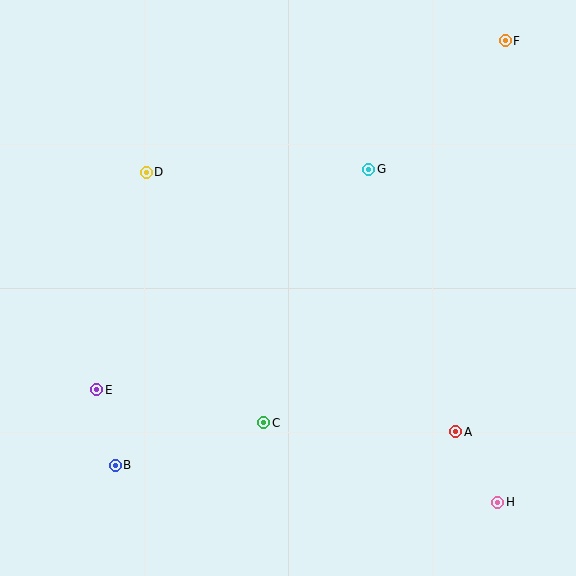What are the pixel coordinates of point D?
Point D is at (146, 172).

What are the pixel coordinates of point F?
Point F is at (505, 41).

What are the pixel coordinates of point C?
Point C is at (264, 423).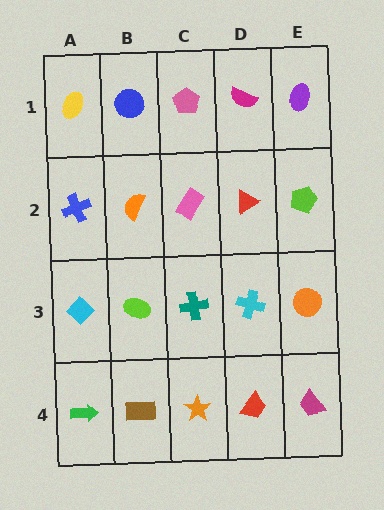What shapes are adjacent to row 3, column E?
A lime pentagon (row 2, column E), a magenta trapezoid (row 4, column E), a cyan cross (row 3, column D).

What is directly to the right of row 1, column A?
A blue circle.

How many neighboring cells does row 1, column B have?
3.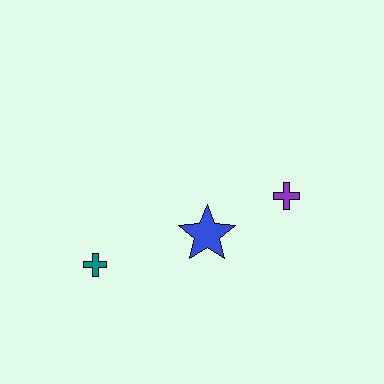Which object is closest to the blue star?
The purple cross is closest to the blue star.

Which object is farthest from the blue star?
The teal cross is farthest from the blue star.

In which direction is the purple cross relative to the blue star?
The purple cross is to the right of the blue star.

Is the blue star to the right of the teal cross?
Yes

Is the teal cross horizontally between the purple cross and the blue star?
No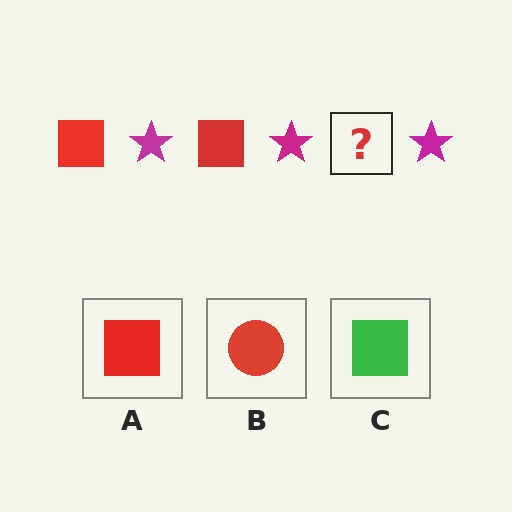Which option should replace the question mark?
Option A.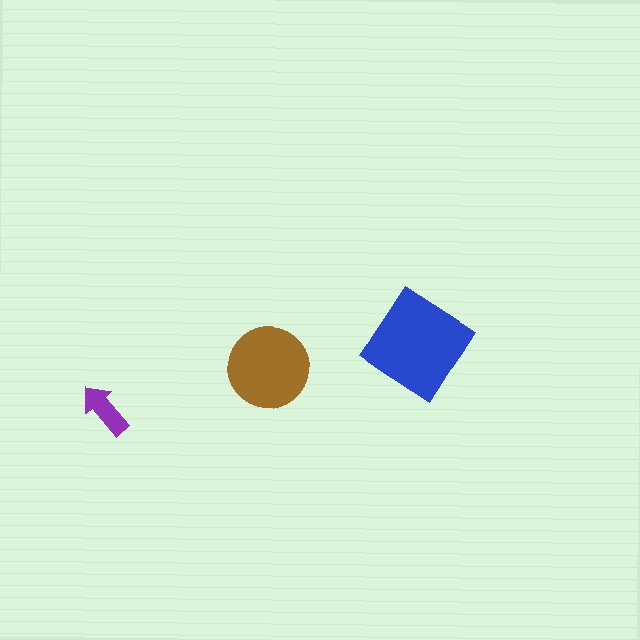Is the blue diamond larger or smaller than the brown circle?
Larger.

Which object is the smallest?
The purple arrow.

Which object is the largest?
The blue diamond.